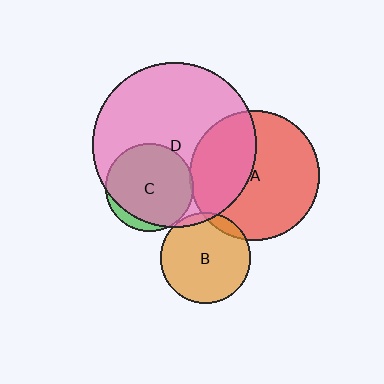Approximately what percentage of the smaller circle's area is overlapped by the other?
Approximately 5%.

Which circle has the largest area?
Circle D (pink).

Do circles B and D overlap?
Yes.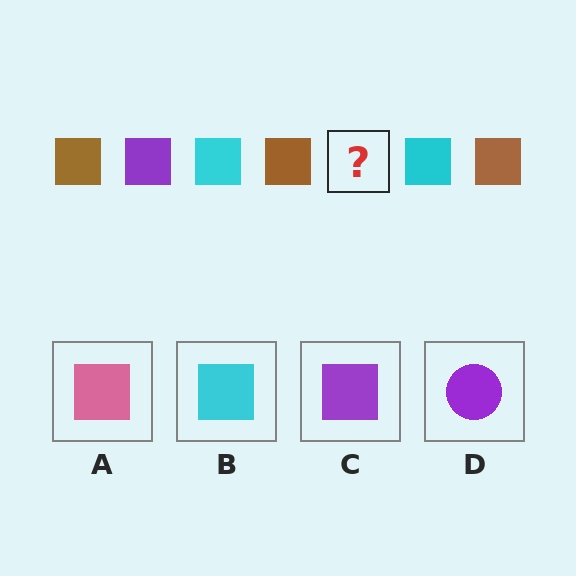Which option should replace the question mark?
Option C.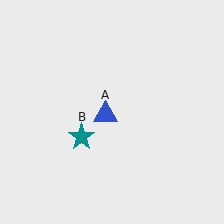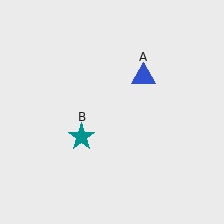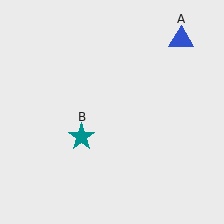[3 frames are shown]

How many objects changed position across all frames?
1 object changed position: blue triangle (object A).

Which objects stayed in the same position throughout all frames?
Teal star (object B) remained stationary.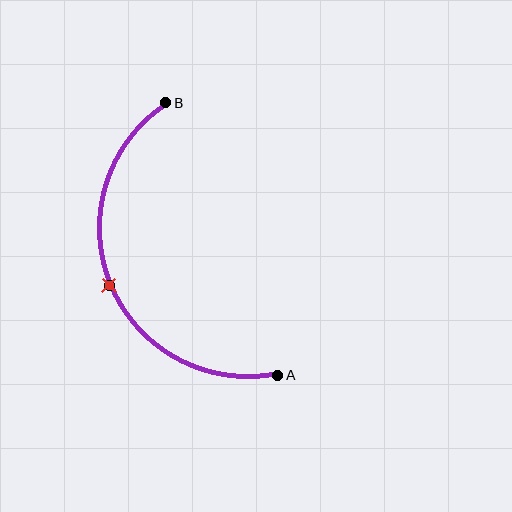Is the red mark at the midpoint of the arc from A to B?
Yes. The red mark lies on the arc at equal arc-length from both A and B — it is the arc midpoint.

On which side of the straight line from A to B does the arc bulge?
The arc bulges to the left of the straight line connecting A and B.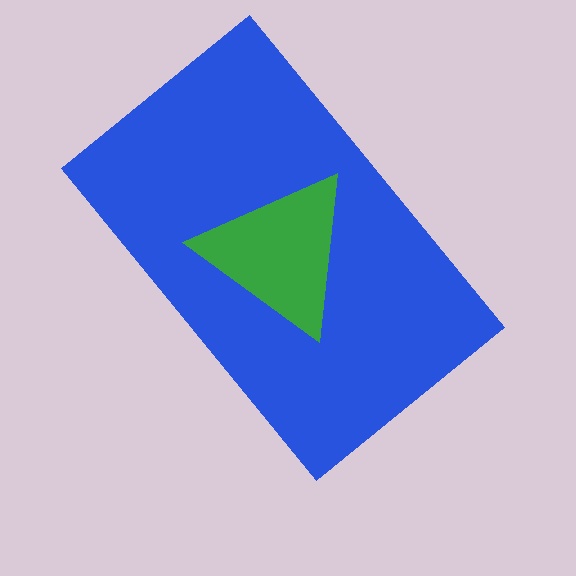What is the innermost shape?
The green triangle.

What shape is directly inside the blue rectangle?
The green triangle.